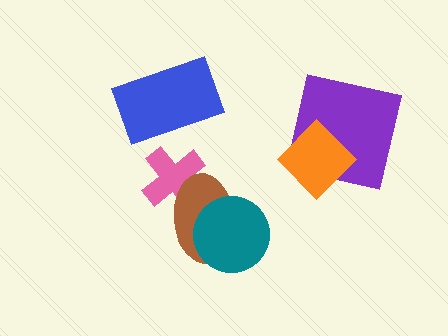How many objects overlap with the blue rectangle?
0 objects overlap with the blue rectangle.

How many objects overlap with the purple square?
1 object overlaps with the purple square.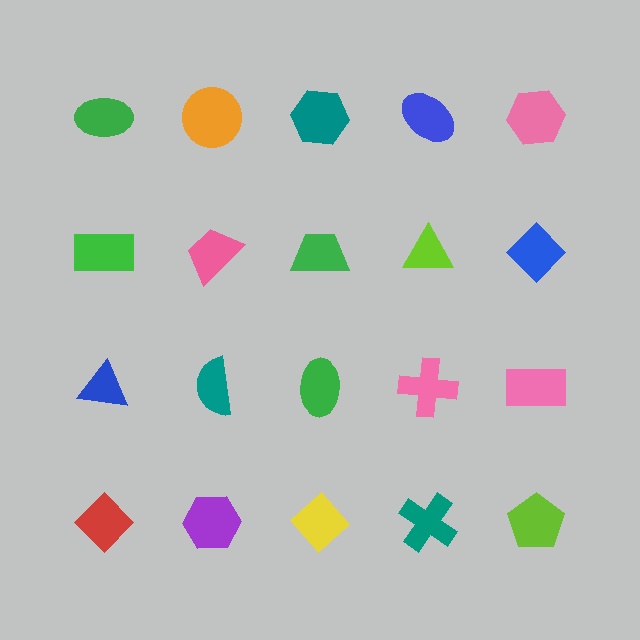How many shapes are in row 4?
5 shapes.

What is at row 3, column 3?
A green ellipse.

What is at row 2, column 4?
A lime triangle.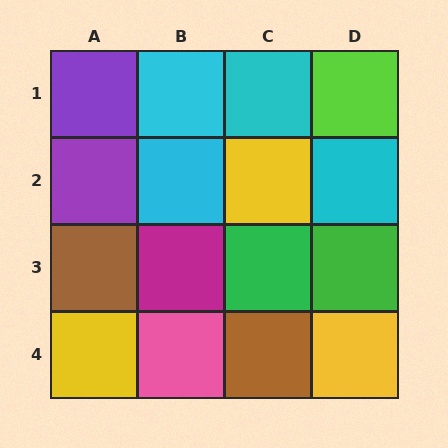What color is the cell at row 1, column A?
Purple.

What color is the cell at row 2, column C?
Yellow.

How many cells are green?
2 cells are green.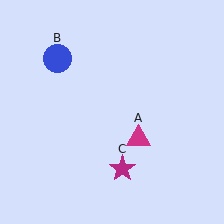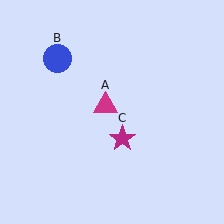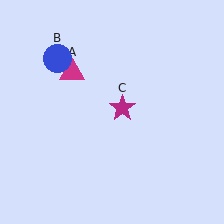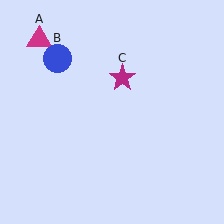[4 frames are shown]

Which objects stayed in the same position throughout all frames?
Blue circle (object B) remained stationary.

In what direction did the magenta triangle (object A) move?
The magenta triangle (object A) moved up and to the left.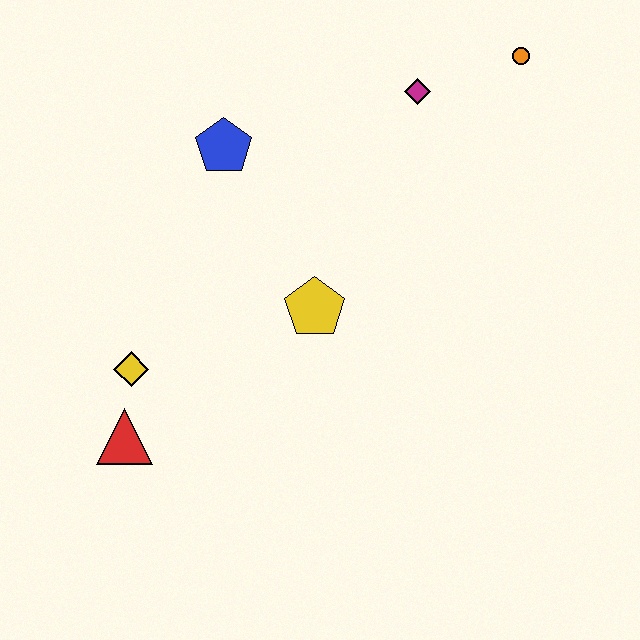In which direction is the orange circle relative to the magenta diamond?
The orange circle is to the right of the magenta diamond.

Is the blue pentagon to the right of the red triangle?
Yes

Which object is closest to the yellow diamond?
The red triangle is closest to the yellow diamond.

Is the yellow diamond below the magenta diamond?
Yes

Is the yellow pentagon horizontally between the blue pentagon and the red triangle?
No